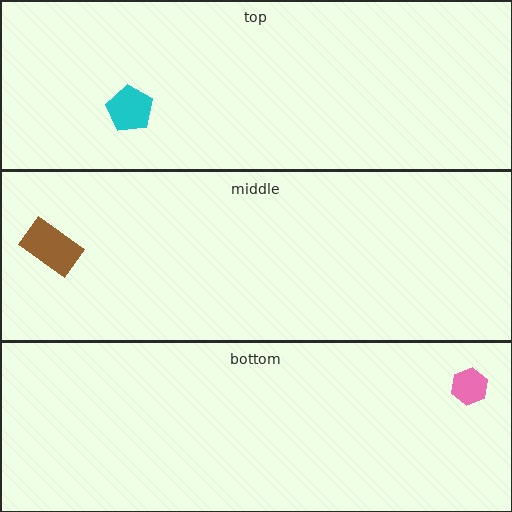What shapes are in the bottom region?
The pink hexagon.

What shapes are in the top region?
The cyan pentagon.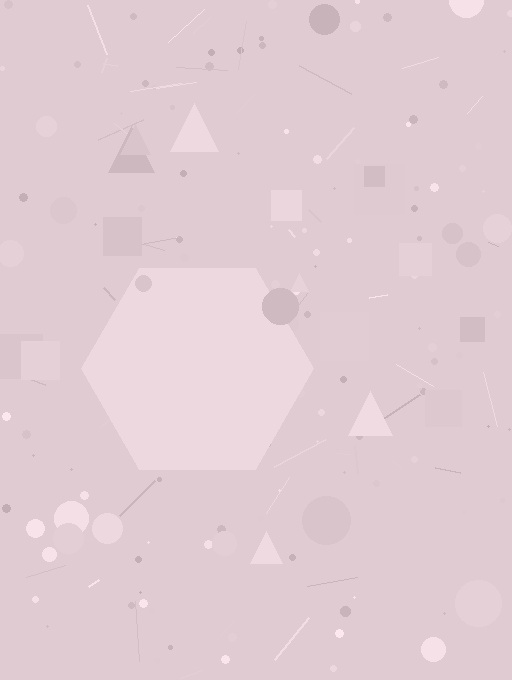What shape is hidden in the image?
A hexagon is hidden in the image.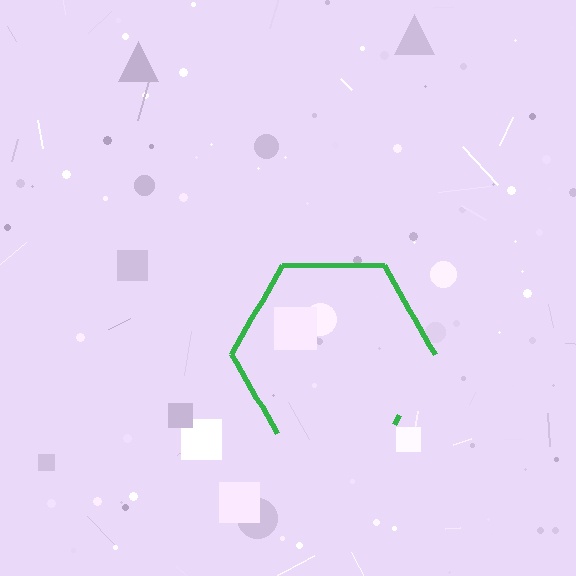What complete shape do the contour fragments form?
The contour fragments form a hexagon.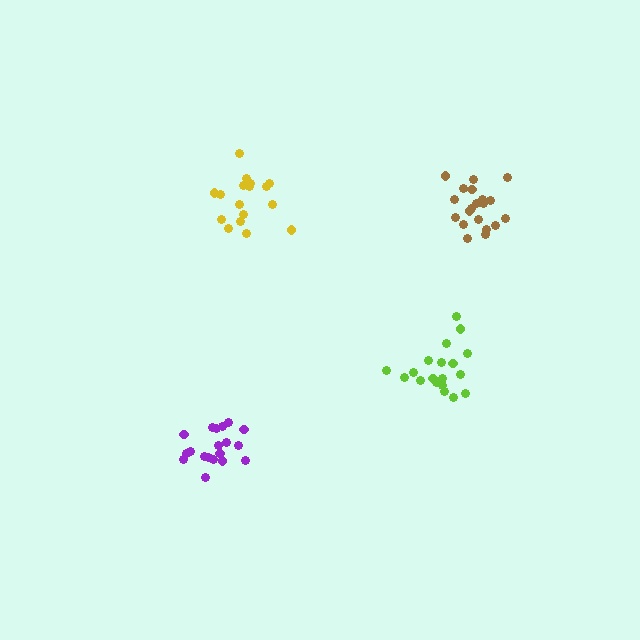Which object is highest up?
The yellow cluster is topmost.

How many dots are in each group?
Group 1: 19 dots, Group 2: 20 dots, Group 3: 19 dots, Group 4: 17 dots (75 total).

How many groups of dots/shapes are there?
There are 4 groups.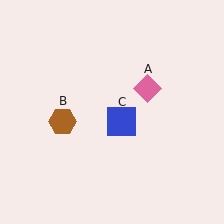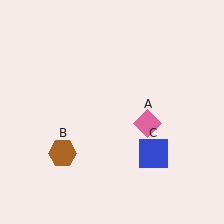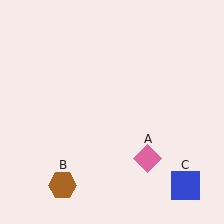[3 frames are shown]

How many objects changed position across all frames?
3 objects changed position: pink diamond (object A), brown hexagon (object B), blue square (object C).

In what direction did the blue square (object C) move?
The blue square (object C) moved down and to the right.